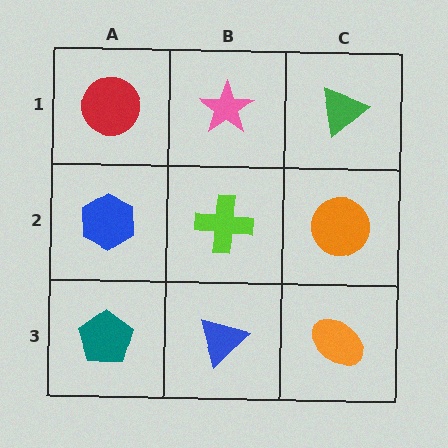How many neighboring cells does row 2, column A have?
3.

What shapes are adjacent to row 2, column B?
A pink star (row 1, column B), a blue triangle (row 3, column B), a blue hexagon (row 2, column A), an orange circle (row 2, column C).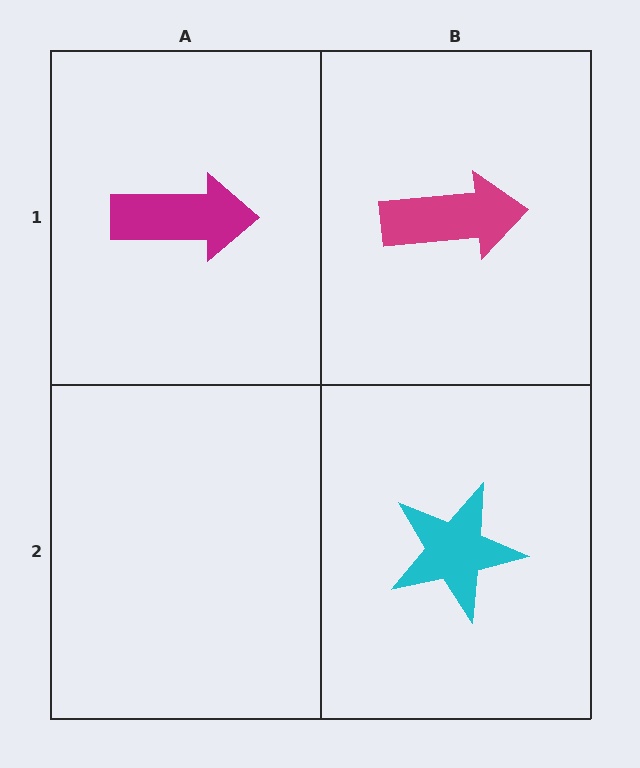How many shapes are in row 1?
2 shapes.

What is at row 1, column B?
A magenta arrow.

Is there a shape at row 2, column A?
No, that cell is empty.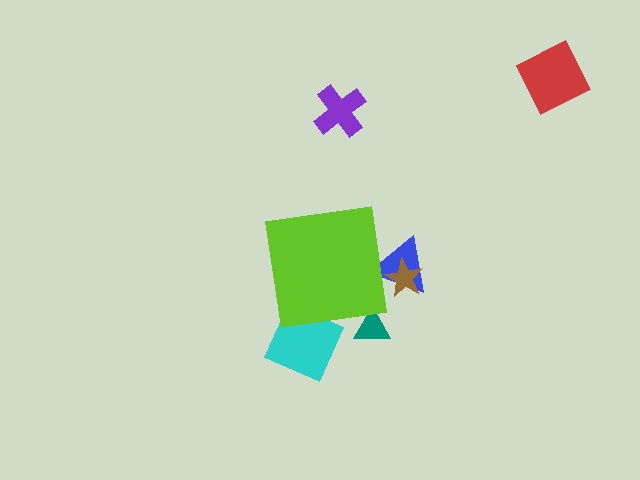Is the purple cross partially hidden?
No, the purple cross is fully visible.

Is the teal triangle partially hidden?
Yes, the teal triangle is partially hidden behind the lime square.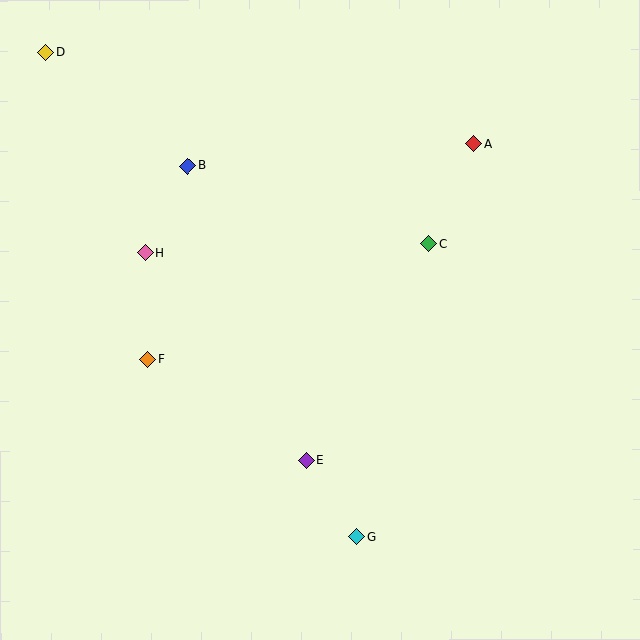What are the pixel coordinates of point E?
Point E is at (306, 460).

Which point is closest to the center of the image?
Point C at (429, 243) is closest to the center.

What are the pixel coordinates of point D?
Point D is at (46, 53).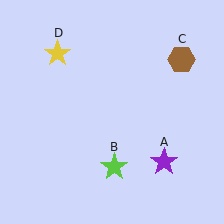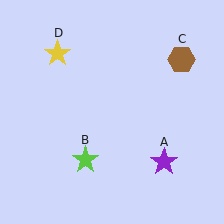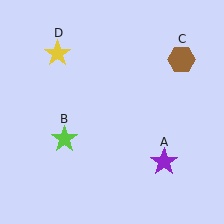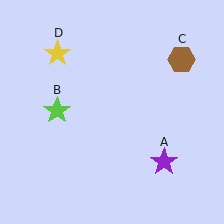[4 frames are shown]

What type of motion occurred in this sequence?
The lime star (object B) rotated clockwise around the center of the scene.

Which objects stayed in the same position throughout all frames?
Purple star (object A) and brown hexagon (object C) and yellow star (object D) remained stationary.